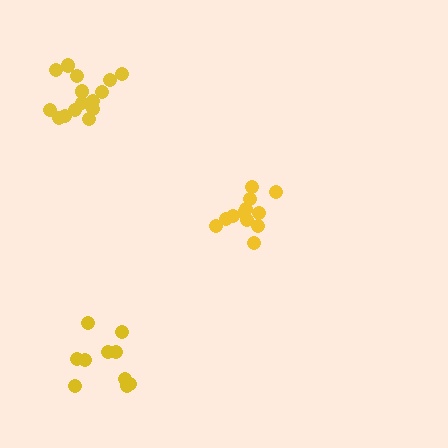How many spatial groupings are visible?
There are 3 spatial groupings.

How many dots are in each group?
Group 1: 15 dots, Group 2: 10 dots, Group 3: 12 dots (37 total).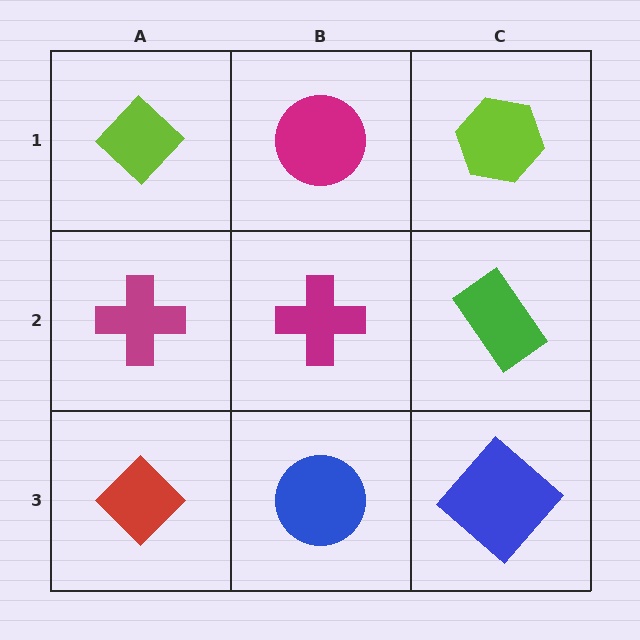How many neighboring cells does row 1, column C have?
2.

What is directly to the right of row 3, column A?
A blue circle.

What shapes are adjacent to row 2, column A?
A lime diamond (row 1, column A), a red diamond (row 3, column A), a magenta cross (row 2, column B).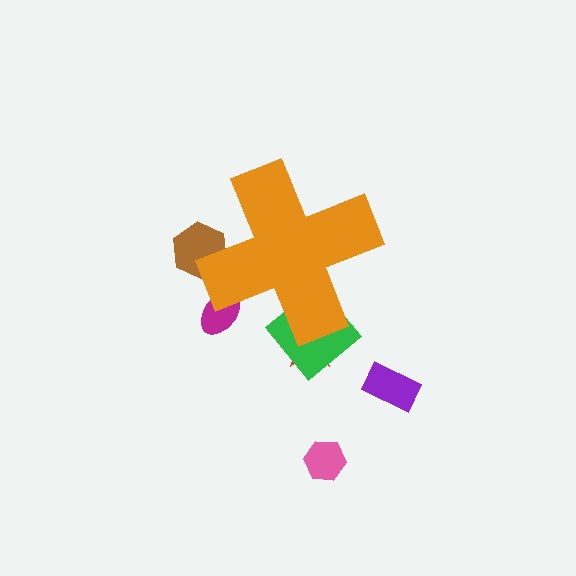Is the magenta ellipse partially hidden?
Yes, the magenta ellipse is partially hidden behind the orange cross.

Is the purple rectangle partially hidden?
No, the purple rectangle is fully visible.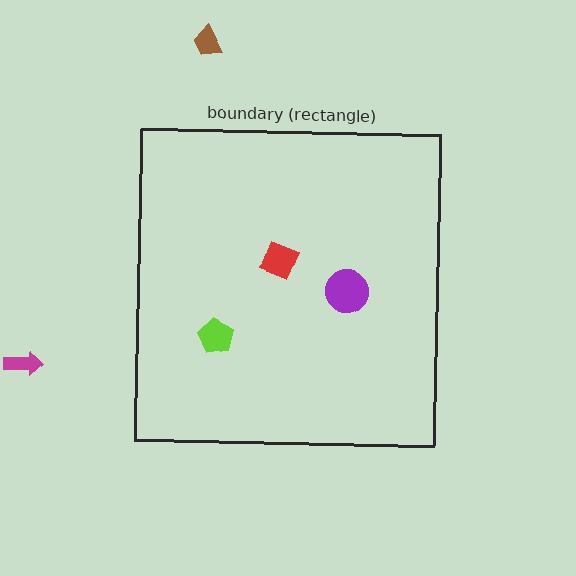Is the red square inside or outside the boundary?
Inside.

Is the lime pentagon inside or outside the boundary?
Inside.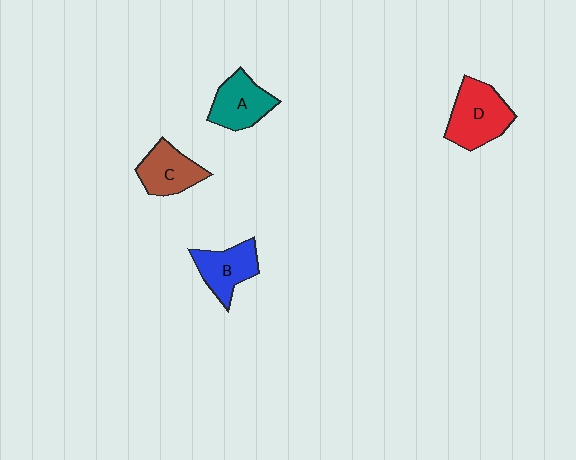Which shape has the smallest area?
Shape C (brown).